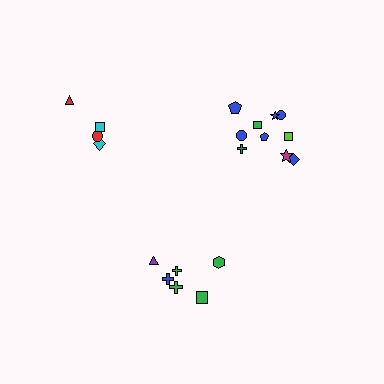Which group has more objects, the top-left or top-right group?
The top-right group.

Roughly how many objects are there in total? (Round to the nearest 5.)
Roughly 20 objects in total.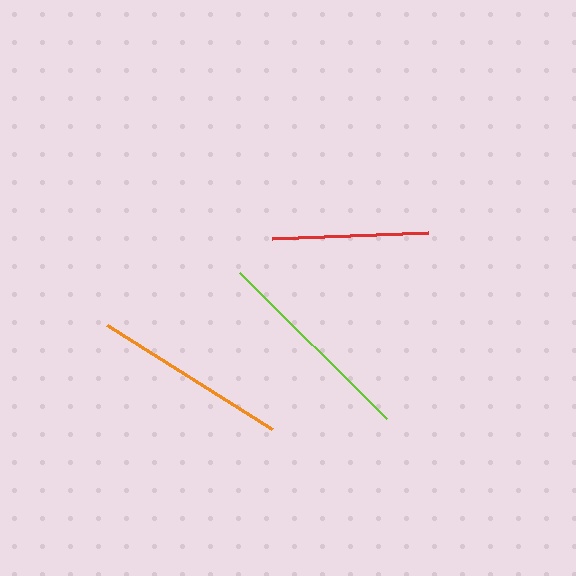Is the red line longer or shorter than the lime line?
The lime line is longer than the red line.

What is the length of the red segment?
The red segment is approximately 156 pixels long.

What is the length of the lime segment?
The lime segment is approximately 208 pixels long.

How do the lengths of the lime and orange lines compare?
The lime and orange lines are approximately the same length.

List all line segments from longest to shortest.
From longest to shortest: lime, orange, red.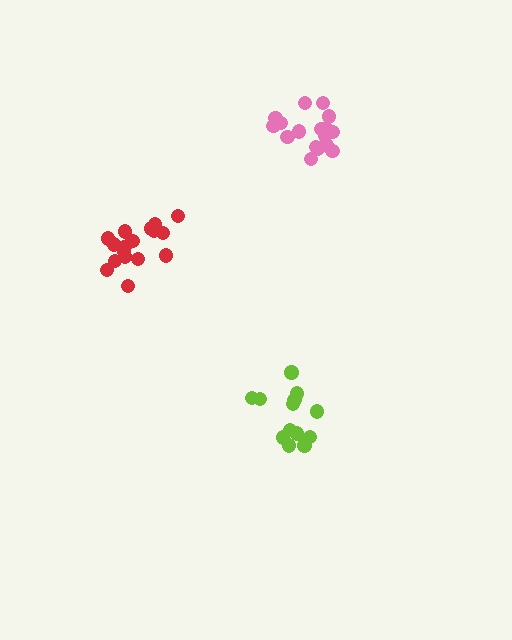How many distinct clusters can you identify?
There are 3 distinct clusters.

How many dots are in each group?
Group 1: 18 dots, Group 2: 17 dots, Group 3: 13 dots (48 total).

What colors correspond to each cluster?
The clusters are colored: red, pink, lime.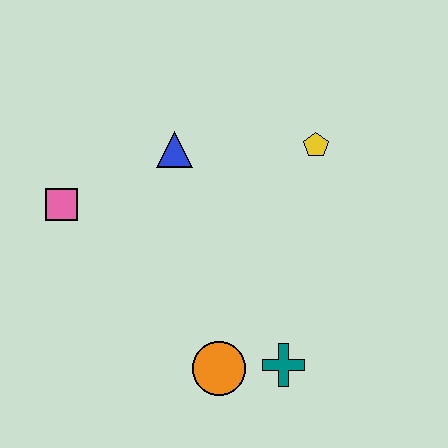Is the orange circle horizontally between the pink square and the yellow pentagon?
Yes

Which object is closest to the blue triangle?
The pink square is closest to the blue triangle.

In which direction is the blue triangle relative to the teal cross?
The blue triangle is above the teal cross.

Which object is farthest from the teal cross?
The pink square is farthest from the teal cross.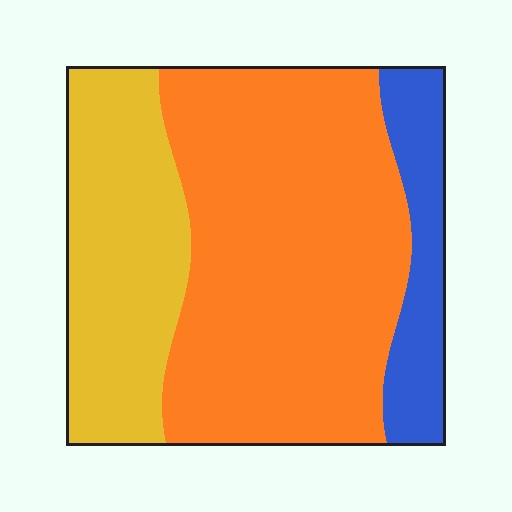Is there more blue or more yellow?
Yellow.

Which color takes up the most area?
Orange, at roughly 60%.